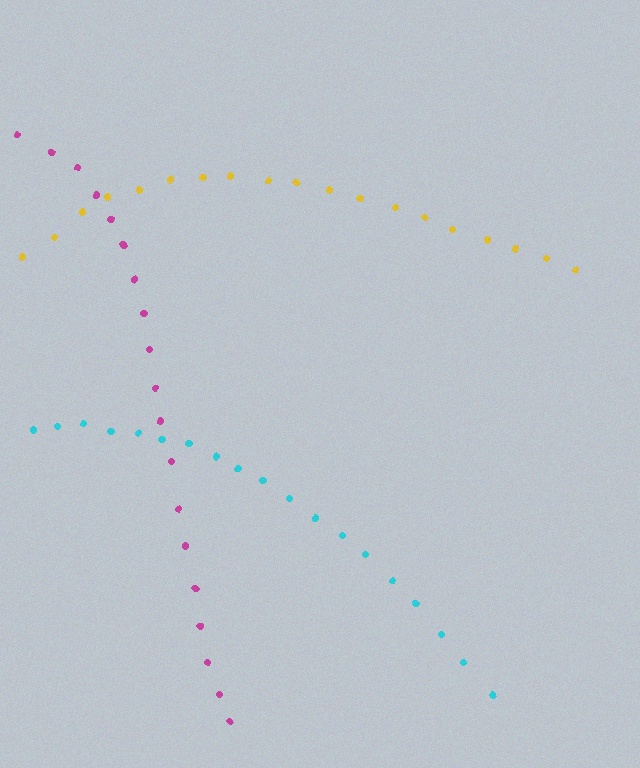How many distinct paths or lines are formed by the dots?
There are 3 distinct paths.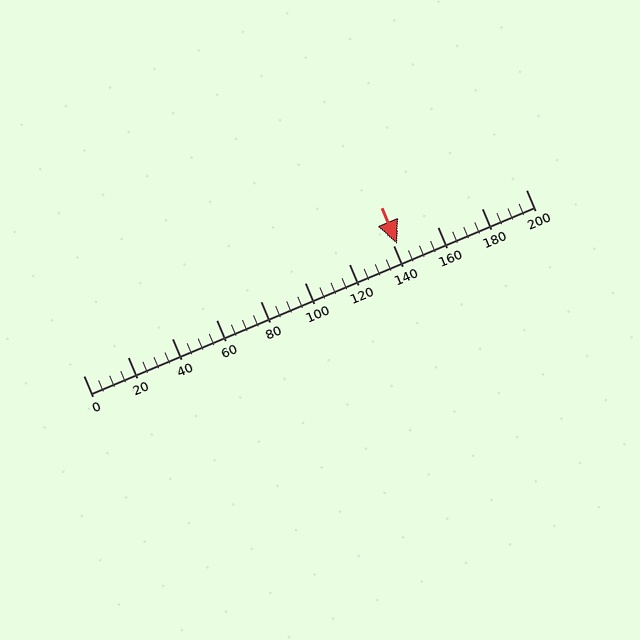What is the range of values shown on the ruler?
The ruler shows values from 0 to 200.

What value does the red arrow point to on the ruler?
The red arrow points to approximately 142.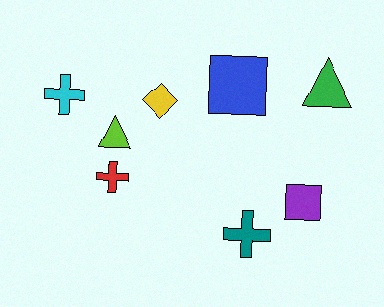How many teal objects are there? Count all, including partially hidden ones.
There is 1 teal object.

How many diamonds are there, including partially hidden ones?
There is 1 diamond.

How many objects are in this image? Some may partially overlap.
There are 8 objects.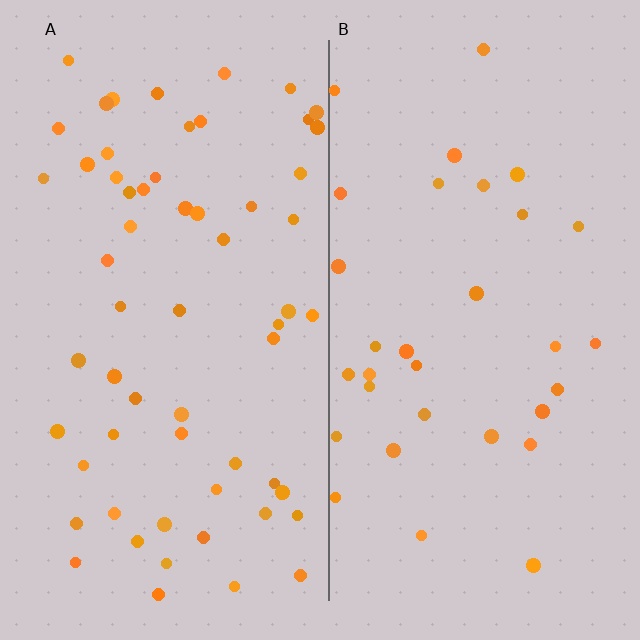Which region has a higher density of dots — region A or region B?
A (the left).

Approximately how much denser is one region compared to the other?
Approximately 1.9× — region A over region B.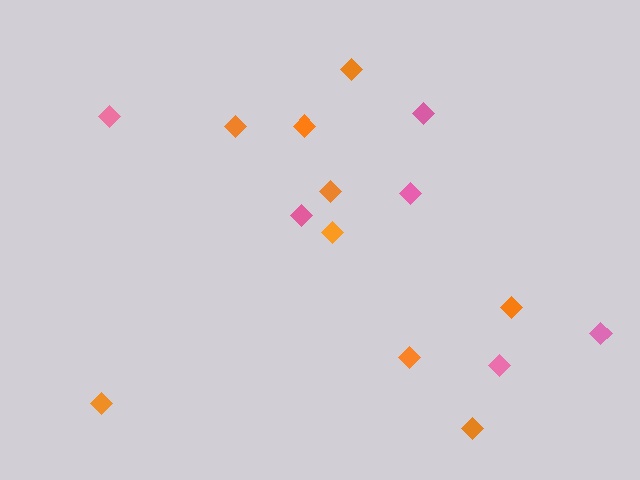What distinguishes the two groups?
There are 2 groups: one group of pink diamonds (6) and one group of orange diamonds (9).